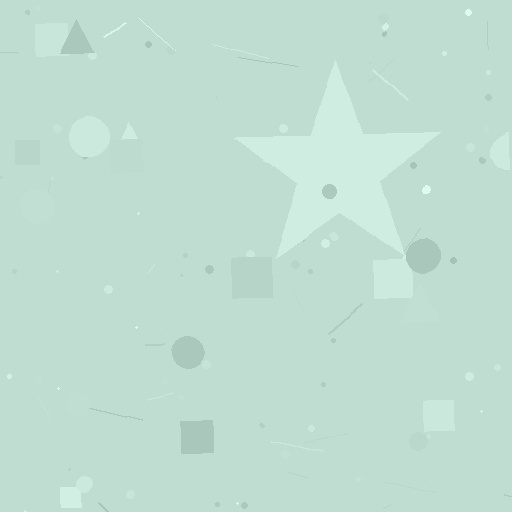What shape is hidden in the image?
A star is hidden in the image.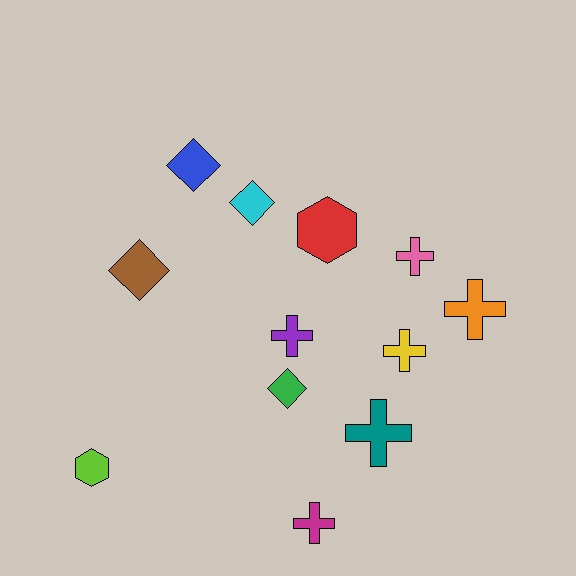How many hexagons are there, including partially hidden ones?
There are 2 hexagons.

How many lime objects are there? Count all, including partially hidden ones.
There is 1 lime object.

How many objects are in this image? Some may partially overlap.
There are 12 objects.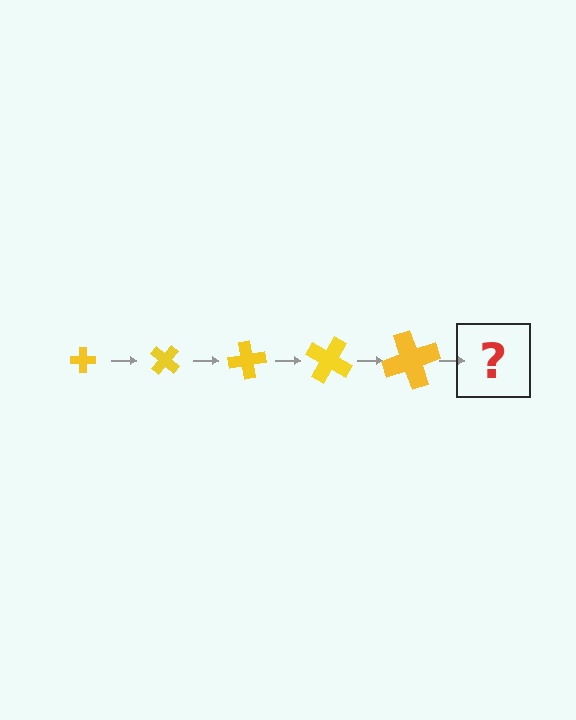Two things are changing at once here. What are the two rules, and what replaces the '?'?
The two rules are that the cross grows larger each step and it rotates 40 degrees each step. The '?' should be a cross, larger than the previous one and rotated 200 degrees from the start.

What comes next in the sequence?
The next element should be a cross, larger than the previous one and rotated 200 degrees from the start.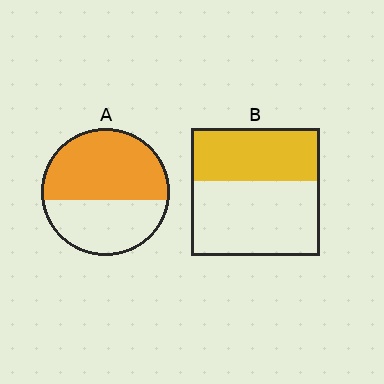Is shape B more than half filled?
No.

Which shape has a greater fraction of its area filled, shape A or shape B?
Shape A.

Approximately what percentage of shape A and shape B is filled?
A is approximately 60% and B is approximately 40%.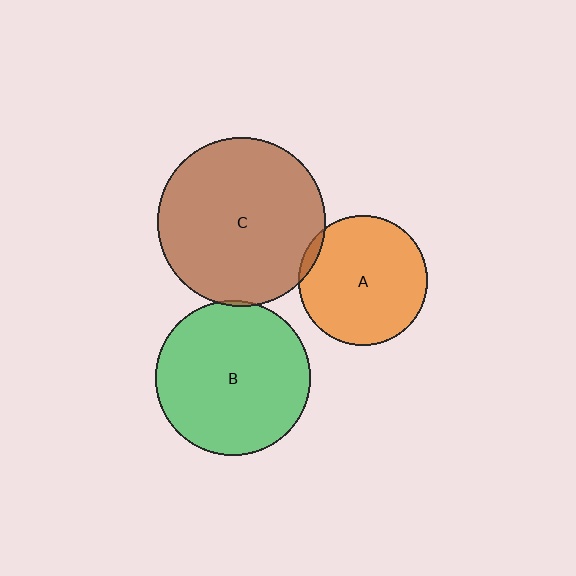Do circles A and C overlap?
Yes.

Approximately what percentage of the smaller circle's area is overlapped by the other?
Approximately 5%.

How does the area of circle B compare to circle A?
Approximately 1.4 times.